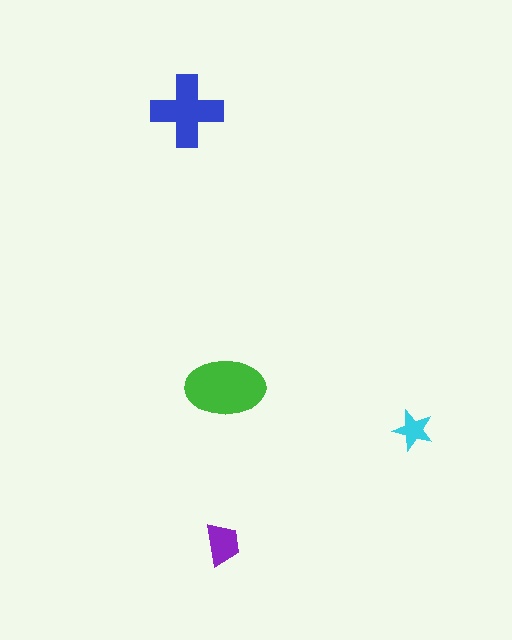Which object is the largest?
The green ellipse.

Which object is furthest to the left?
The blue cross is leftmost.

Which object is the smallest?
The cyan star.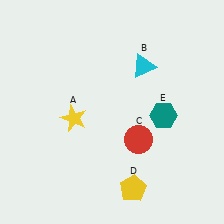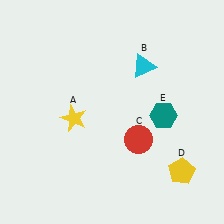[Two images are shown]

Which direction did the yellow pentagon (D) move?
The yellow pentagon (D) moved right.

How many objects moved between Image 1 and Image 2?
1 object moved between the two images.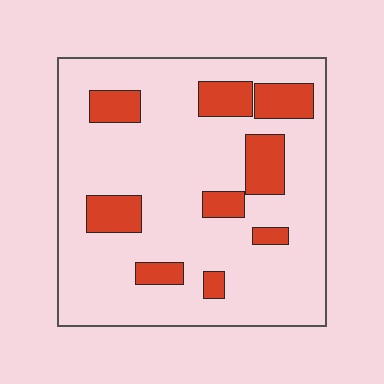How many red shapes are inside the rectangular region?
9.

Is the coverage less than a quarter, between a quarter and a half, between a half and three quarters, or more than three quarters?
Less than a quarter.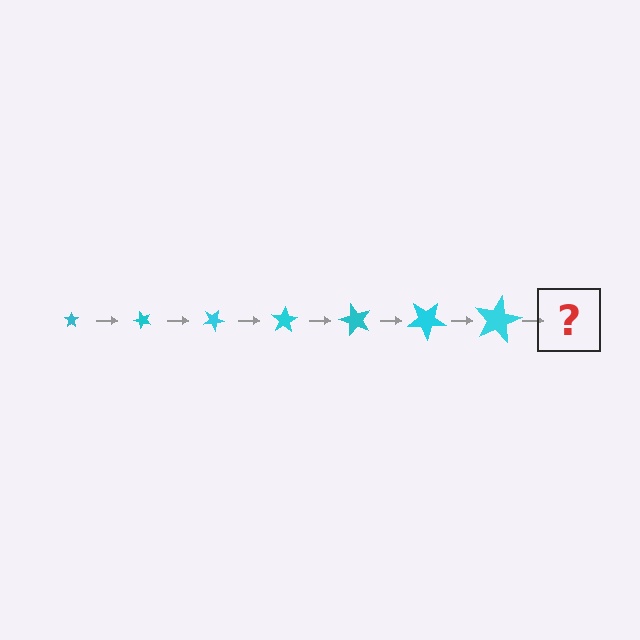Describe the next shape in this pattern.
It should be a star, larger than the previous one and rotated 350 degrees from the start.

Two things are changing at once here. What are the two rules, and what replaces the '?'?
The two rules are that the star grows larger each step and it rotates 50 degrees each step. The '?' should be a star, larger than the previous one and rotated 350 degrees from the start.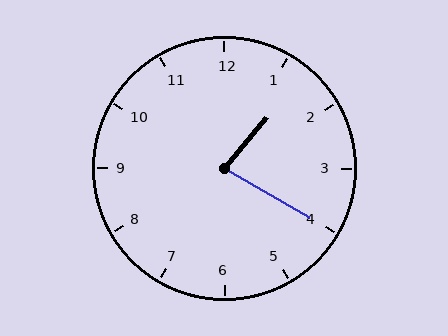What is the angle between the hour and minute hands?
Approximately 80 degrees.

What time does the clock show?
1:20.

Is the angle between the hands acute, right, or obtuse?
It is acute.